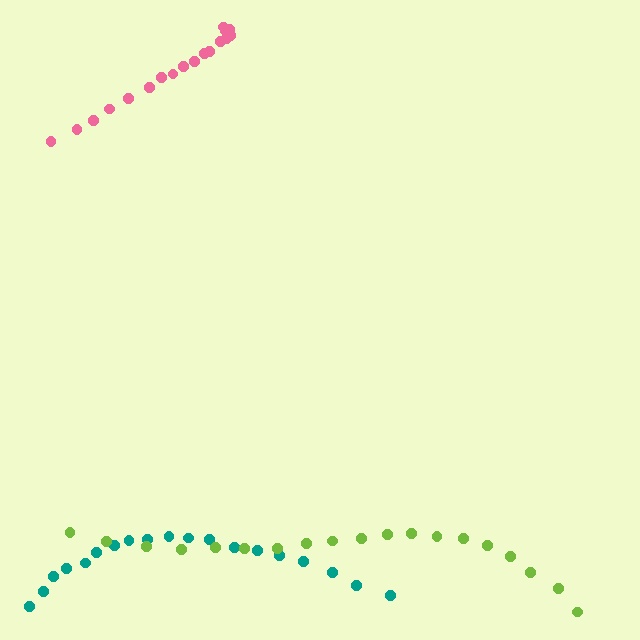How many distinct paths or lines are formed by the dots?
There are 3 distinct paths.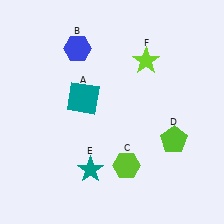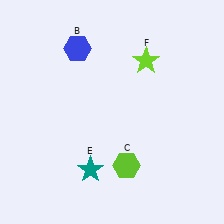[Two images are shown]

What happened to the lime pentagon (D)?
The lime pentagon (D) was removed in Image 2. It was in the bottom-right area of Image 1.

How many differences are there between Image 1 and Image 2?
There are 2 differences between the two images.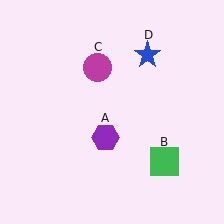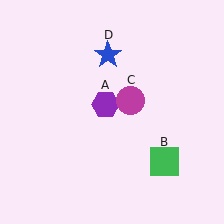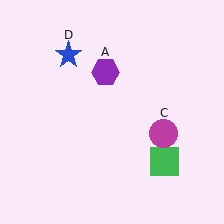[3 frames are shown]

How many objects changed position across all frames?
3 objects changed position: purple hexagon (object A), magenta circle (object C), blue star (object D).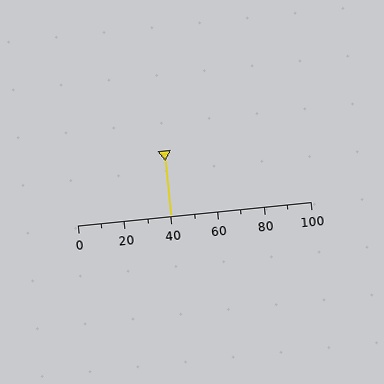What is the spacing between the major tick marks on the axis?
The major ticks are spaced 20 apart.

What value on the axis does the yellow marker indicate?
The marker indicates approximately 40.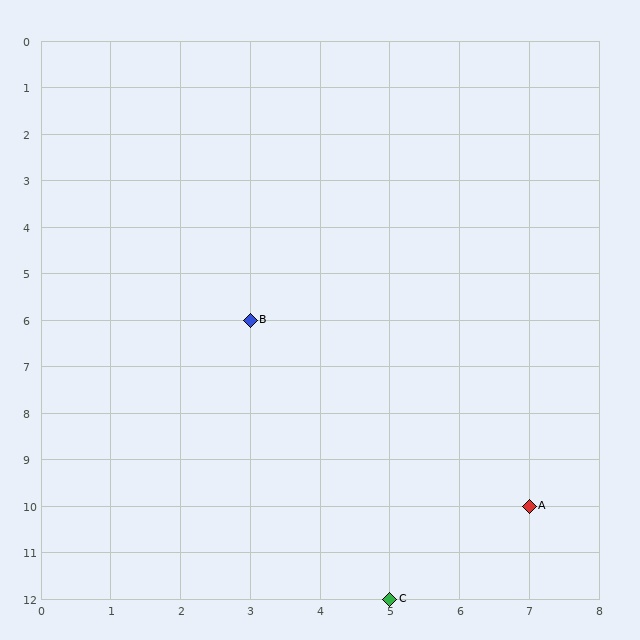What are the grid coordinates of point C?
Point C is at grid coordinates (5, 12).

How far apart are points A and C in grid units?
Points A and C are 2 columns and 2 rows apart (about 2.8 grid units diagonally).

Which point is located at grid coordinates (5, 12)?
Point C is at (5, 12).